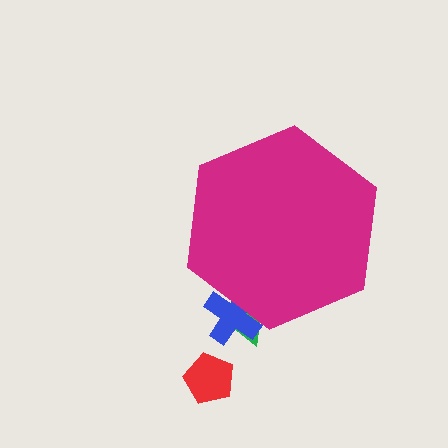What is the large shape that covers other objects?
A magenta hexagon.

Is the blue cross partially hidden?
Yes, the blue cross is partially hidden behind the magenta hexagon.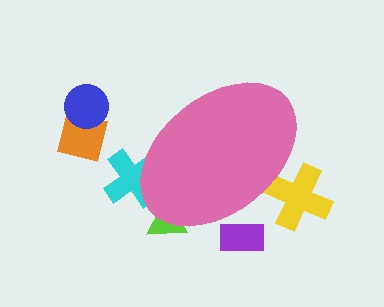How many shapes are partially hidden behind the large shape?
4 shapes are partially hidden.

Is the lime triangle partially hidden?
Yes, the lime triangle is partially hidden behind the pink ellipse.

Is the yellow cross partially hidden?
Yes, the yellow cross is partially hidden behind the pink ellipse.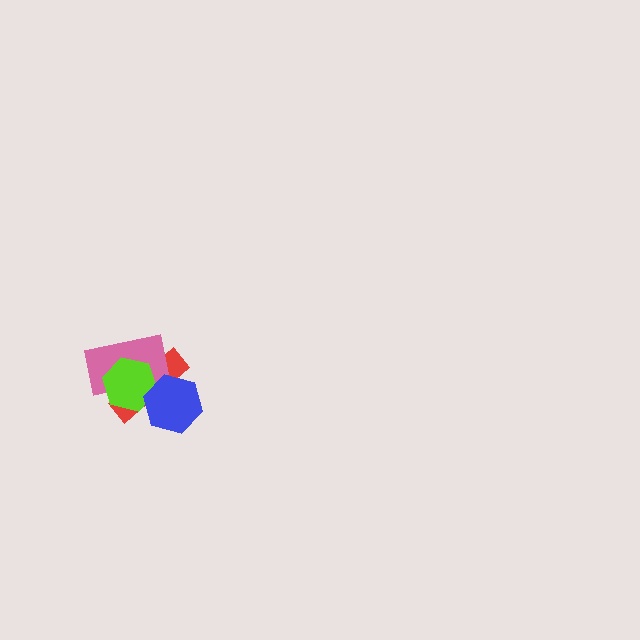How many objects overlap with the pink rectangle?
3 objects overlap with the pink rectangle.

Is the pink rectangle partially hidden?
Yes, it is partially covered by another shape.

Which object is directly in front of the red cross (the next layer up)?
The pink rectangle is directly in front of the red cross.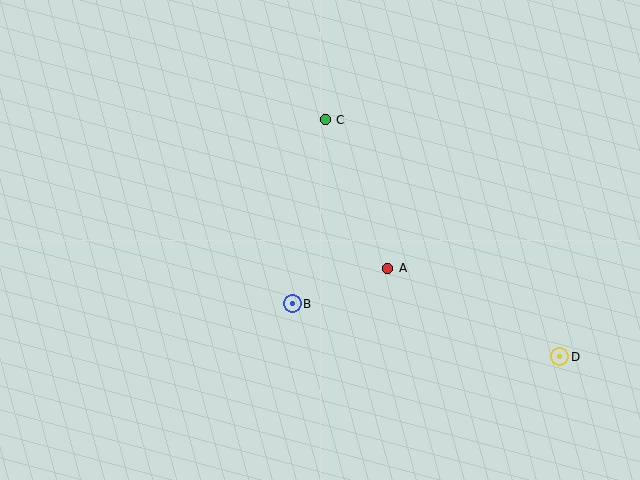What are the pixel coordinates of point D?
Point D is at (560, 357).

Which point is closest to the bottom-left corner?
Point B is closest to the bottom-left corner.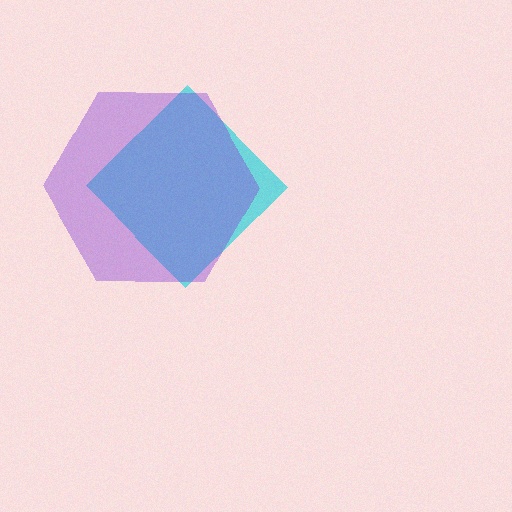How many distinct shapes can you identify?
There are 2 distinct shapes: a cyan diamond, a purple hexagon.